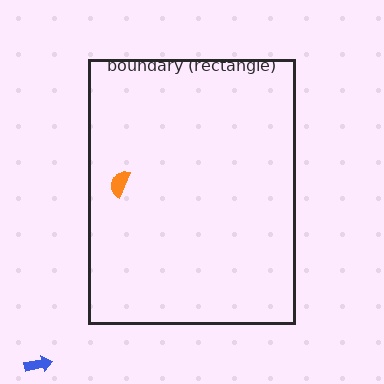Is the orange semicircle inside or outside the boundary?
Inside.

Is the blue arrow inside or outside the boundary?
Outside.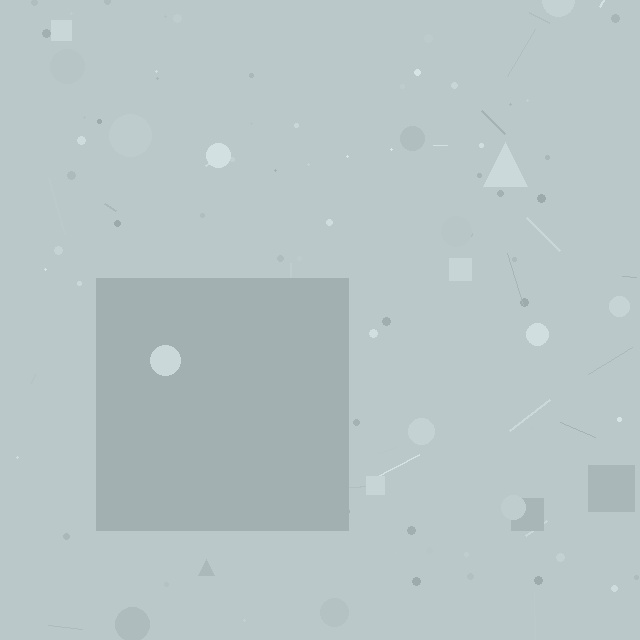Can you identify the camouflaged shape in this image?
The camouflaged shape is a square.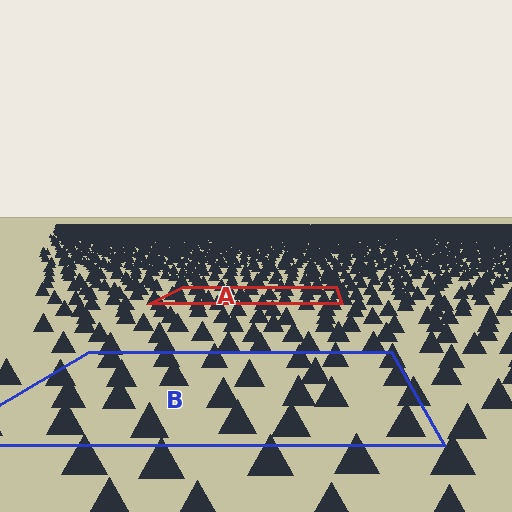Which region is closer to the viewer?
Region B is closer. The texture elements there are larger and more spread out.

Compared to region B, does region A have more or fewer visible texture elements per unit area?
Region A has more texture elements per unit area — they are packed more densely because it is farther away.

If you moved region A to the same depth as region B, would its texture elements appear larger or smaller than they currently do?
They would appear larger. At a closer depth, the same texture elements are projected at a bigger on-screen size.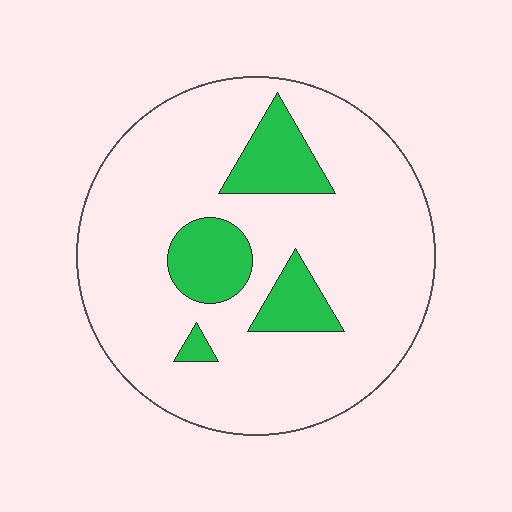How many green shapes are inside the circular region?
4.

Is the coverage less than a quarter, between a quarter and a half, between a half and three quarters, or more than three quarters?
Less than a quarter.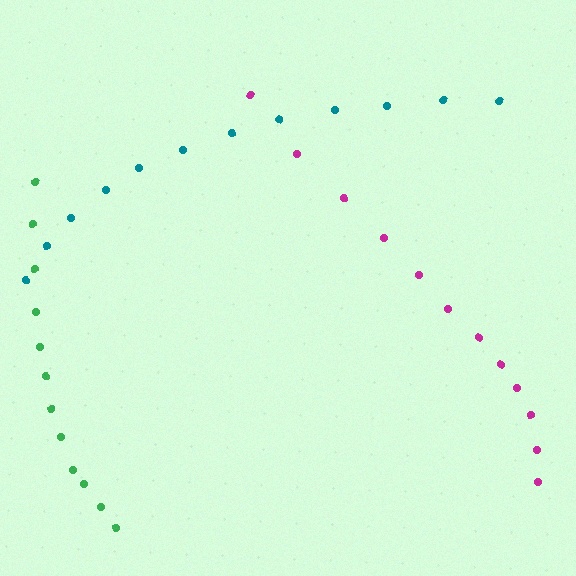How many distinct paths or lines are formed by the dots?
There are 3 distinct paths.